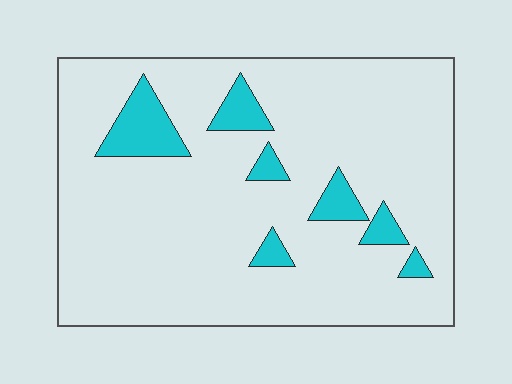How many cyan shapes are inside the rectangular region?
7.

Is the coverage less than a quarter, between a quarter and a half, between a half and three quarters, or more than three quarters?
Less than a quarter.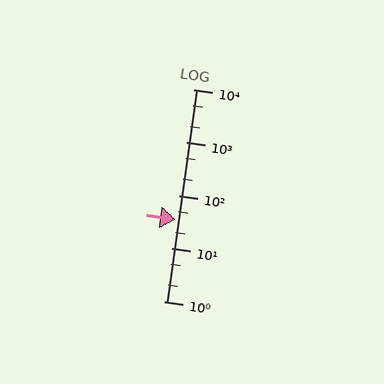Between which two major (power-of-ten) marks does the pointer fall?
The pointer is between 10 and 100.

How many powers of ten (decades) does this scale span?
The scale spans 4 decades, from 1 to 10000.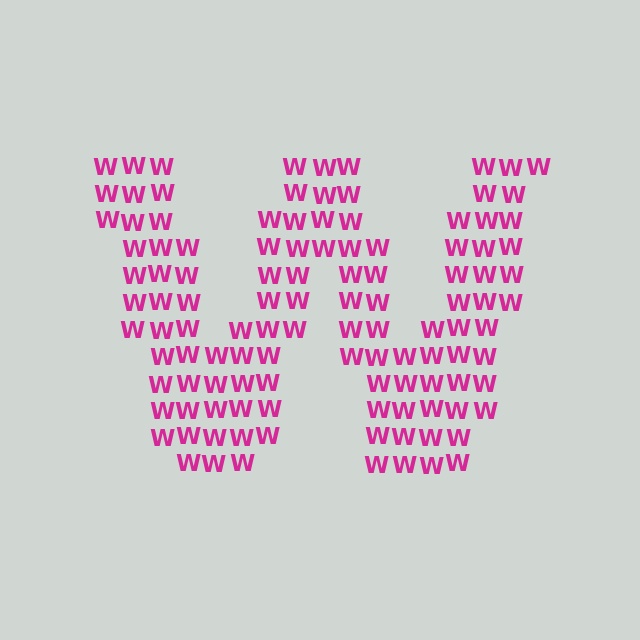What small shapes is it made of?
It is made of small letter W's.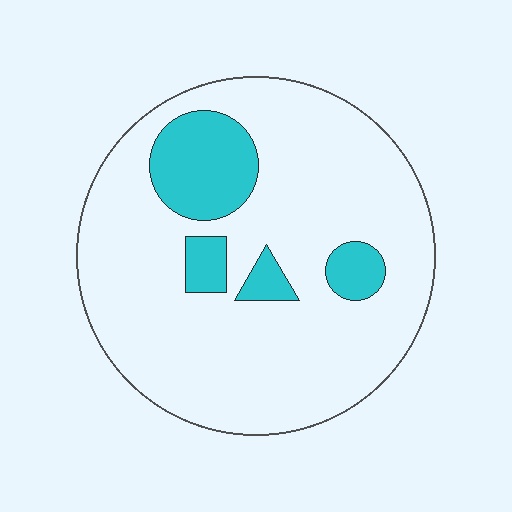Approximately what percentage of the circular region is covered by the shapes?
Approximately 15%.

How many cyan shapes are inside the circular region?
4.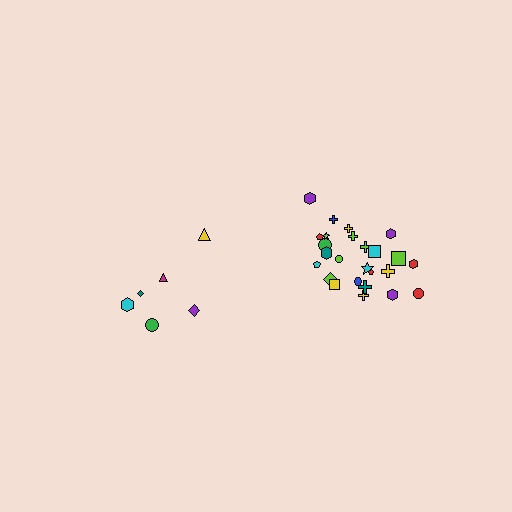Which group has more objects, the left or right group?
The right group.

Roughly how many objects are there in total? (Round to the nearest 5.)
Roughly 30 objects in total.